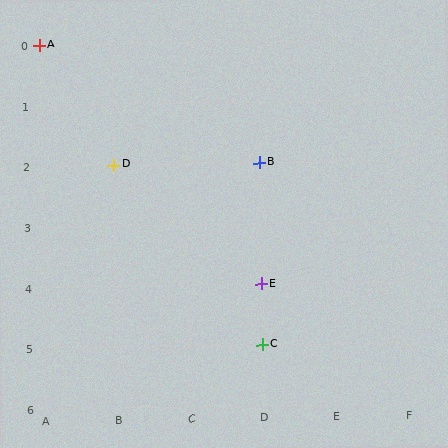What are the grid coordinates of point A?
Point A is at grid coordinates (A, 0).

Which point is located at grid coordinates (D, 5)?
Point C is at (D, 5).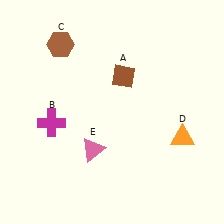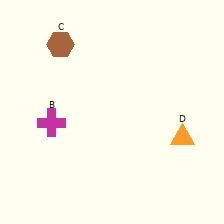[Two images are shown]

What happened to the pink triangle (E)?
The pink triangle (E) was removed in Image 2. It was in the bottom-left area of Image 1.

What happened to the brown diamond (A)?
The brown diamond (A) was removed in Image 2. It was in the top-right area of Image 1.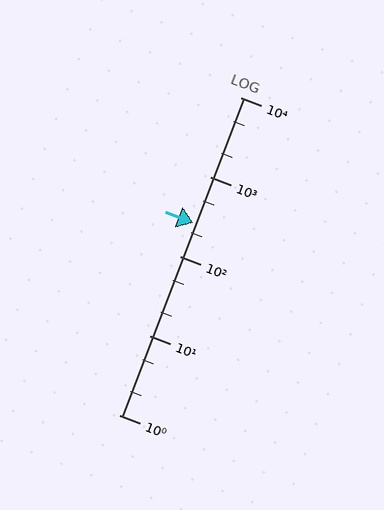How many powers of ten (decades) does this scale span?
The scale spans 4 decades, from 1 to 10000.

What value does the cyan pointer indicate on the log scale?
The pointer indicates approximately 260.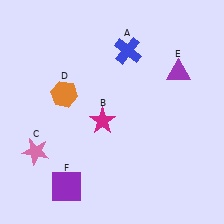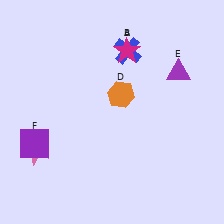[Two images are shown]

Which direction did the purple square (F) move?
The purple square (F) moved up.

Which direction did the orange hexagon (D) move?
The orange hexagon (D) moved right.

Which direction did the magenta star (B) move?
The magenta star (B) moved up.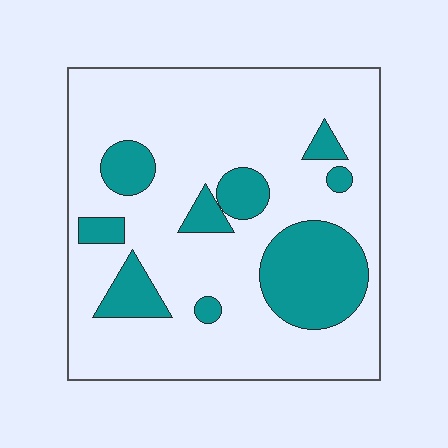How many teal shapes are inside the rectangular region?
9.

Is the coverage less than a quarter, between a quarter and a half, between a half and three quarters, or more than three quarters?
Less than a quarter.